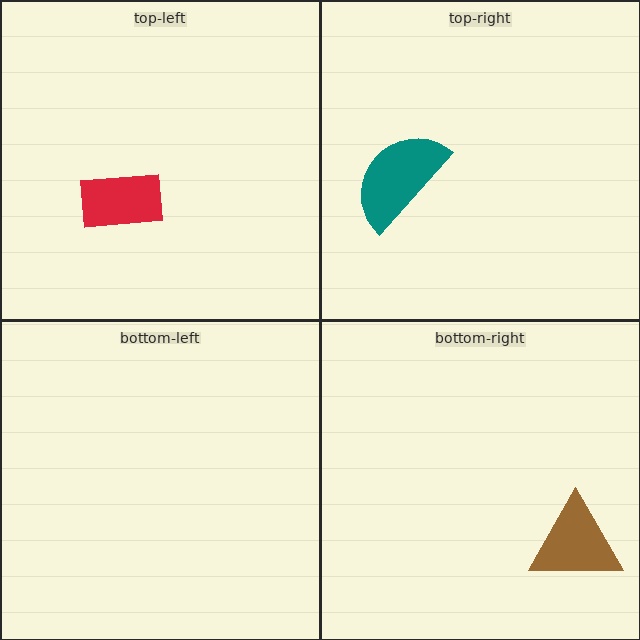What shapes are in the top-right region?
The teal semicircle.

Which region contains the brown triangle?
The bottom-right region.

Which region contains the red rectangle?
The top-left region.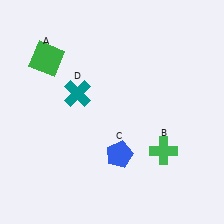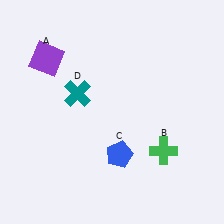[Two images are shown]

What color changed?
The square (A) changed from green in Image 1 to purple in Image 2.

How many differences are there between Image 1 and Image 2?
There is 1 difference between the two images.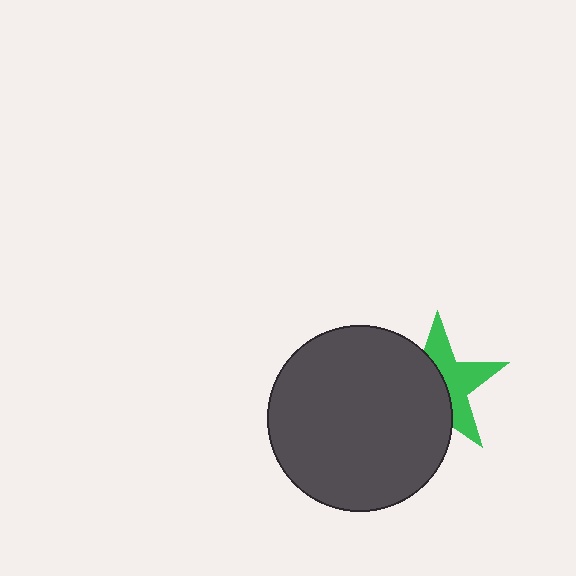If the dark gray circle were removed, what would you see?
You would see the complete green star.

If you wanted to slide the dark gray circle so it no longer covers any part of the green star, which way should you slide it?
Slide it left — that is the most direct way to separate the two shapes.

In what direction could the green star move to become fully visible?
The green star could move right. That would shift it out from behind the dark gray circle entirely.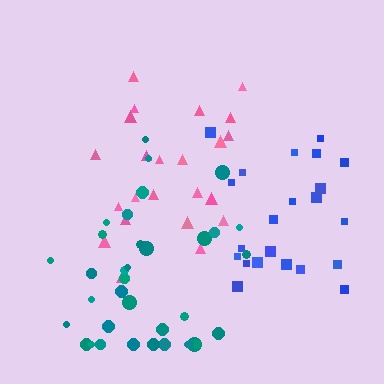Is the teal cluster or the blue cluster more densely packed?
Teal.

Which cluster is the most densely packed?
Teal.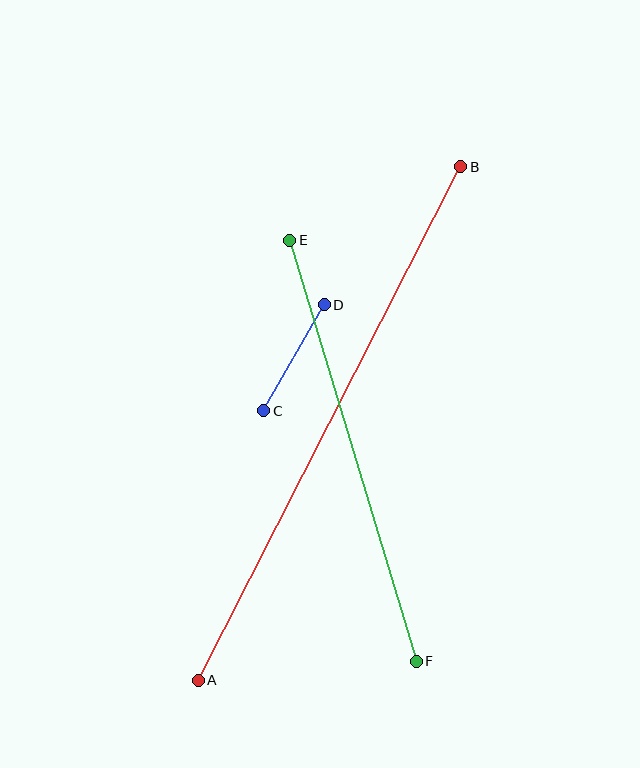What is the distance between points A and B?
The distance is approximately 577 pixels.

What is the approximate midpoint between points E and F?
The midpoint is at approximately (353, 451) pixels.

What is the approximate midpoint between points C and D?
The midpoint is at approximately (294, 358) pixels.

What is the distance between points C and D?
The distance is approximately 122 pixels.